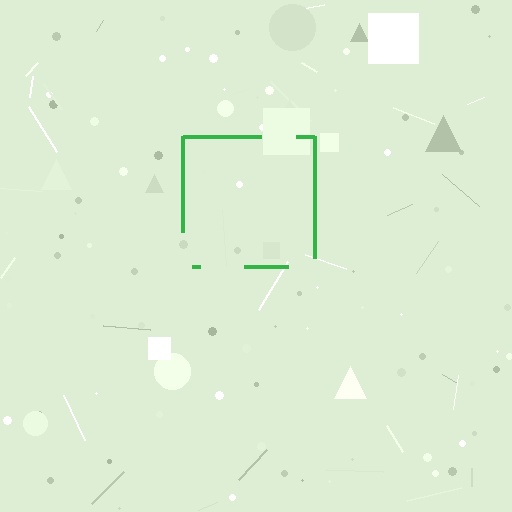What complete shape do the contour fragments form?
The contour fragments form a square.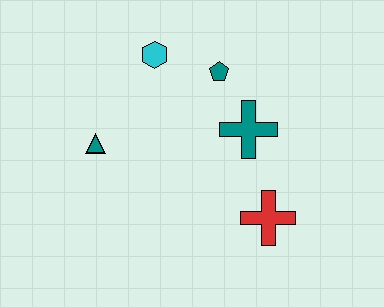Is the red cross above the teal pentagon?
No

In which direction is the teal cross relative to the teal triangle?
The teal cross is to the right of the teal triangle.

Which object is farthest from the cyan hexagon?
The red cross is farthest from the cyan hexagon.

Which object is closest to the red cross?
The teal cross is closest to the red cross.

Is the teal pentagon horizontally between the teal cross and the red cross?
No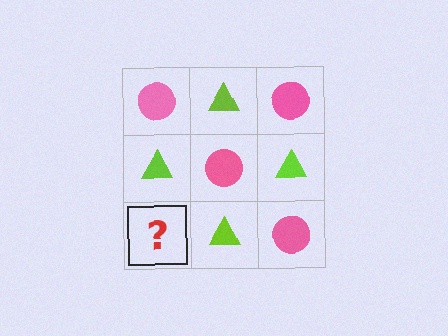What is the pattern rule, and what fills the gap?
The rule is that it alternates pink circle and lime triangle in a checkerboard pattern. The gap should be filled with a pink circle.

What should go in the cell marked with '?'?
The missing cell should contain a pink circle.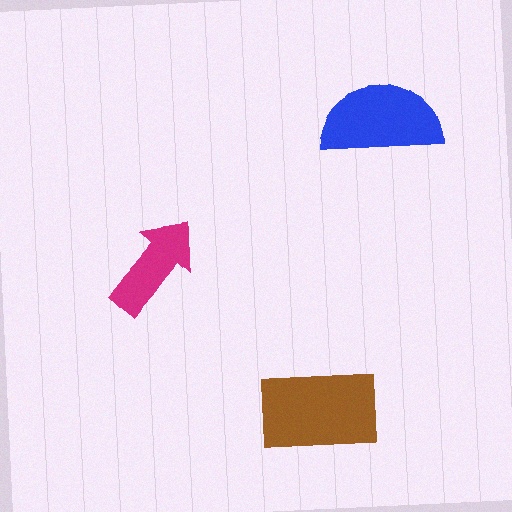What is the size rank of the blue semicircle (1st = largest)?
2nd.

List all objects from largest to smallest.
The brown rectangle, the blue semicircle, the magenta arrow.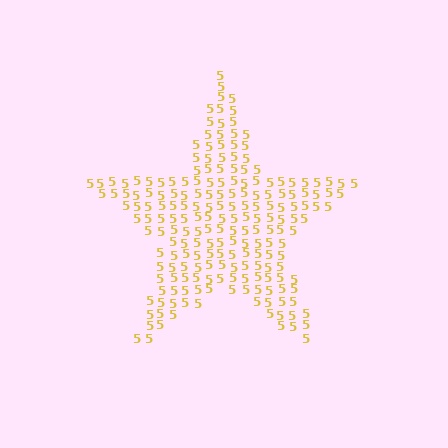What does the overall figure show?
The overall figure shows a star.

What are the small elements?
The small elements are digit 5's.